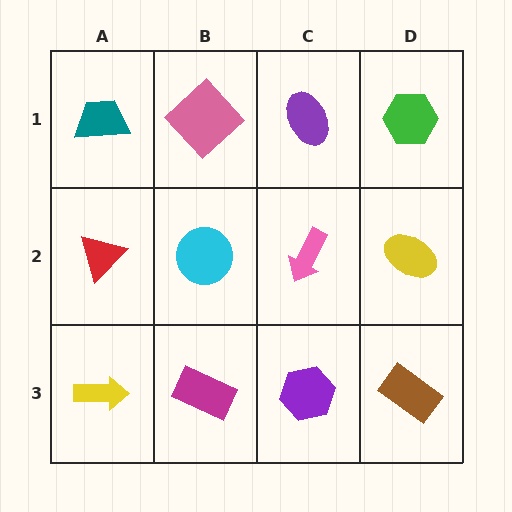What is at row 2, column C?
A pink arrow.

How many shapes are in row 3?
4 shapes.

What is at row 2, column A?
A red triangle.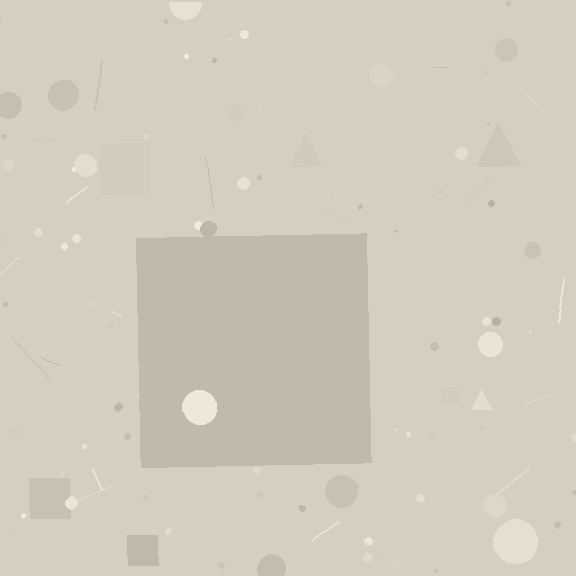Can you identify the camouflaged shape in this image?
The camouflaged shape is a square.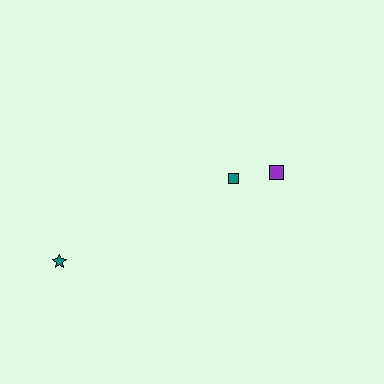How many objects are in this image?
There are 3 objects.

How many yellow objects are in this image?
There are no yellow objects.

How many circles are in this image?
There are no circles.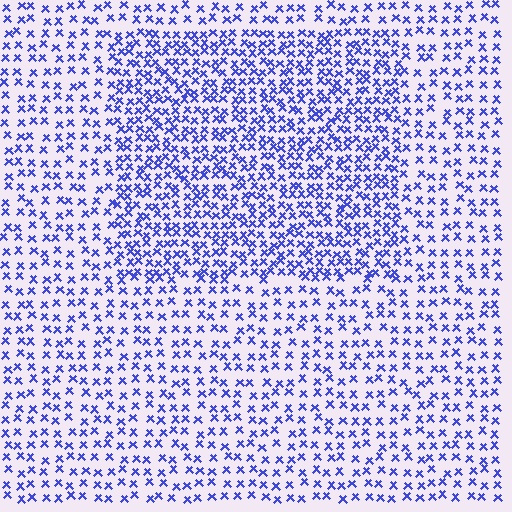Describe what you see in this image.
The image contains small blue elements arranged at two different densities. A rectangle-shaped region is visible where the elements are more densely packed than the surrounding area.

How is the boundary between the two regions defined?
The boundary is defined by a change in element density (approximately 1.8x ratio). All elements are the same color, size, and shape.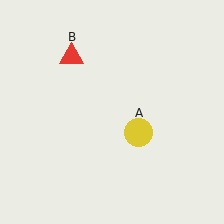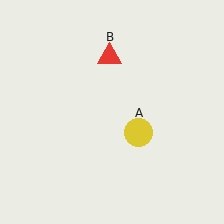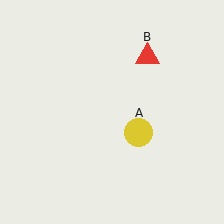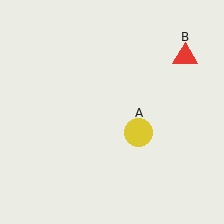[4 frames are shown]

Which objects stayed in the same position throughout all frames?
Yellow circle (object A) remained stationary.